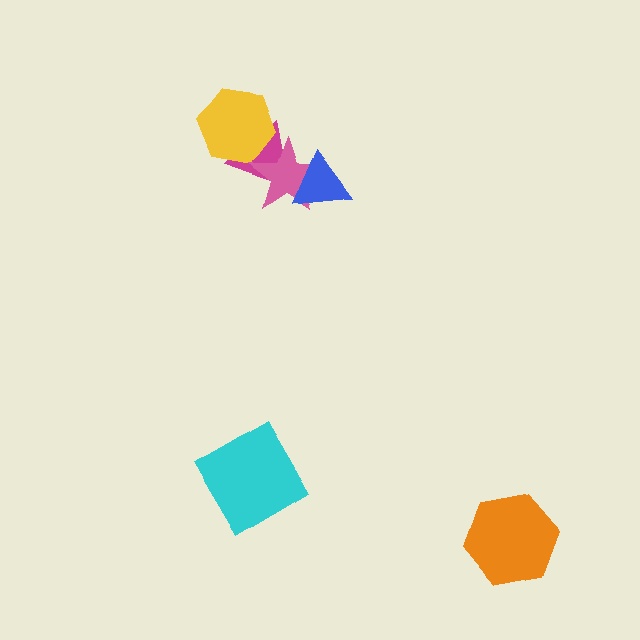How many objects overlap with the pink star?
3 objects overlap with the pink star.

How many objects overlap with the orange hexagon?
0 objects overlap with the orange hexagon.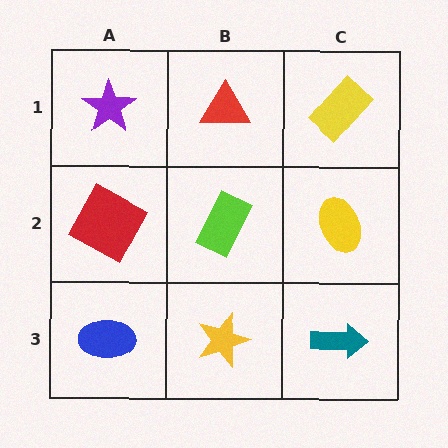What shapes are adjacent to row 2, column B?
A red triangle (row 1, column B), a yellow star (row 3, column B), a red square (row 2, column A), a yellow ellipse (row 2, column C).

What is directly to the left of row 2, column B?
A red square.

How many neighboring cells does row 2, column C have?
3.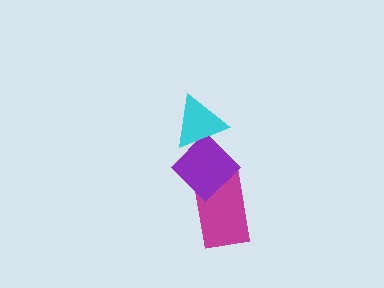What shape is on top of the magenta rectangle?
The purple diamond is on top of the magenta rectangle.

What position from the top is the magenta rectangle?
The magenta rectangle is 3rd from the top.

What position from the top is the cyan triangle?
The cyan triangle is 1st from the top.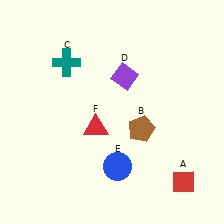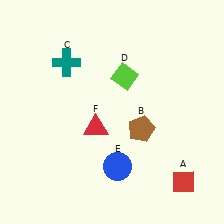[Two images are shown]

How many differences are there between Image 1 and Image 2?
There is 1 difference between the two images.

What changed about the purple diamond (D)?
In Image 1, D is purple. In Image 2, it changed to lime.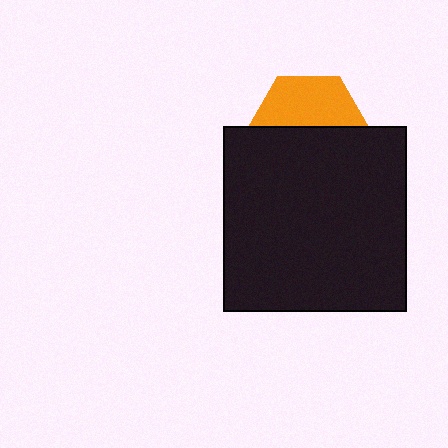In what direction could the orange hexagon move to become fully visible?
The orange hexagon could move up. That would shift it out from behind the black rectangle entirely.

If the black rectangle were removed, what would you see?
You would see the complete orange hexagon.